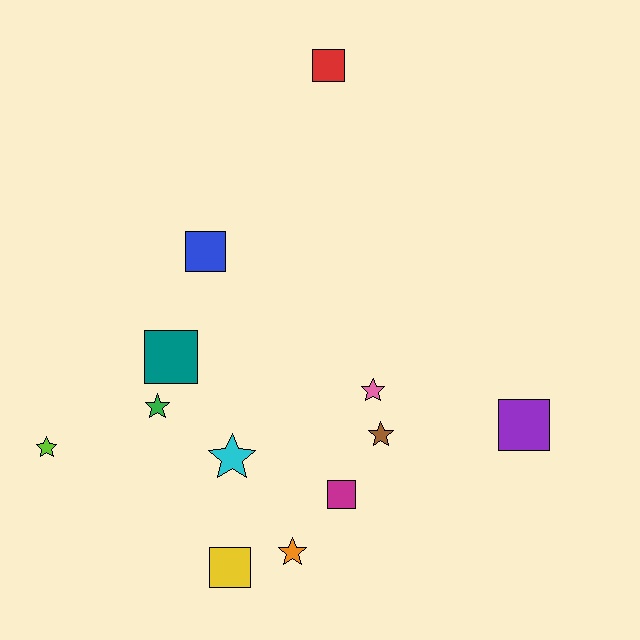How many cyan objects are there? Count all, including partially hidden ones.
There is 1 cyan object.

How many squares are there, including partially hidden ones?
There are 6 squares.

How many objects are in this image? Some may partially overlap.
There are 12 objects.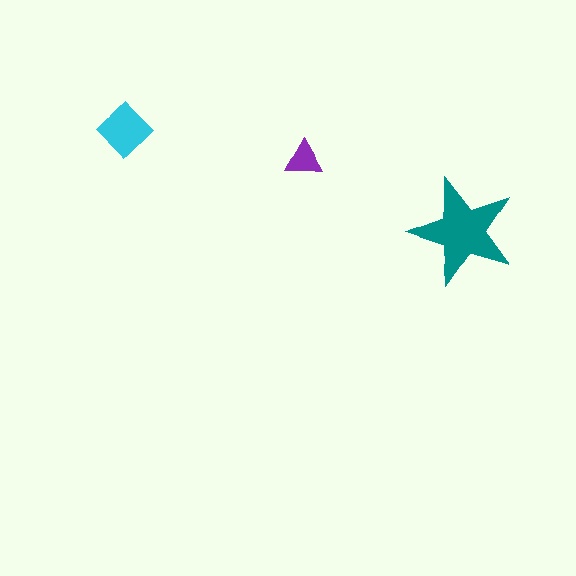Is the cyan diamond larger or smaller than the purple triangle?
Larger.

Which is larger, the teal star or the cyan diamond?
The teal star.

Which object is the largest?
The teal star.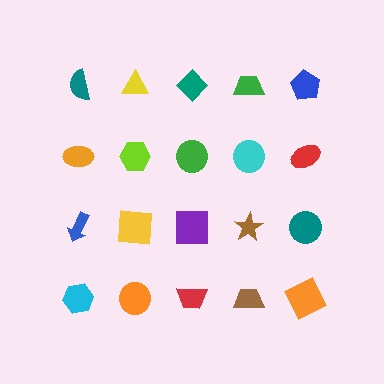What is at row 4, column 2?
An orange circle.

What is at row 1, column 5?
A blue pentagon.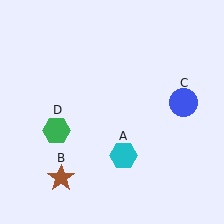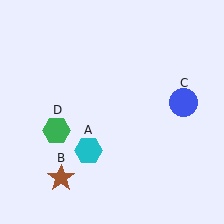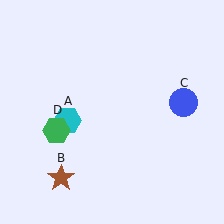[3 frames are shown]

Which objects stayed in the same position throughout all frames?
Brown star (object B) and blue circle (object C) and green hexagon (object D) remained stationary.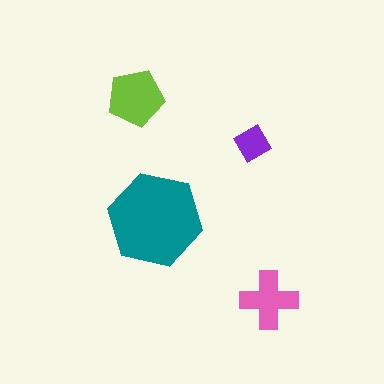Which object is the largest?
The teal hexagon.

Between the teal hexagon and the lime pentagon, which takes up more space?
The teal hexagon.